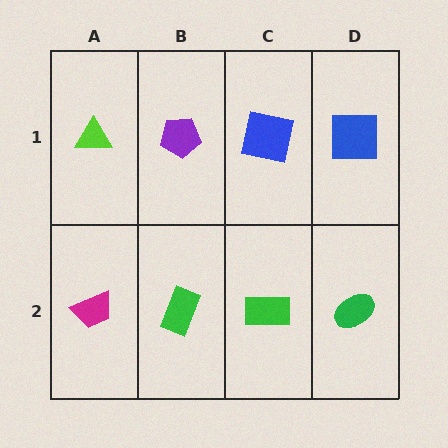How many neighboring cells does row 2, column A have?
2.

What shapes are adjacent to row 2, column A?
A lime triangle (row 1, column A), a green rectangle (row 2, column B).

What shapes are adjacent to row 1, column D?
A green ellipse (row 2, column D), a blue square (row 1, column C).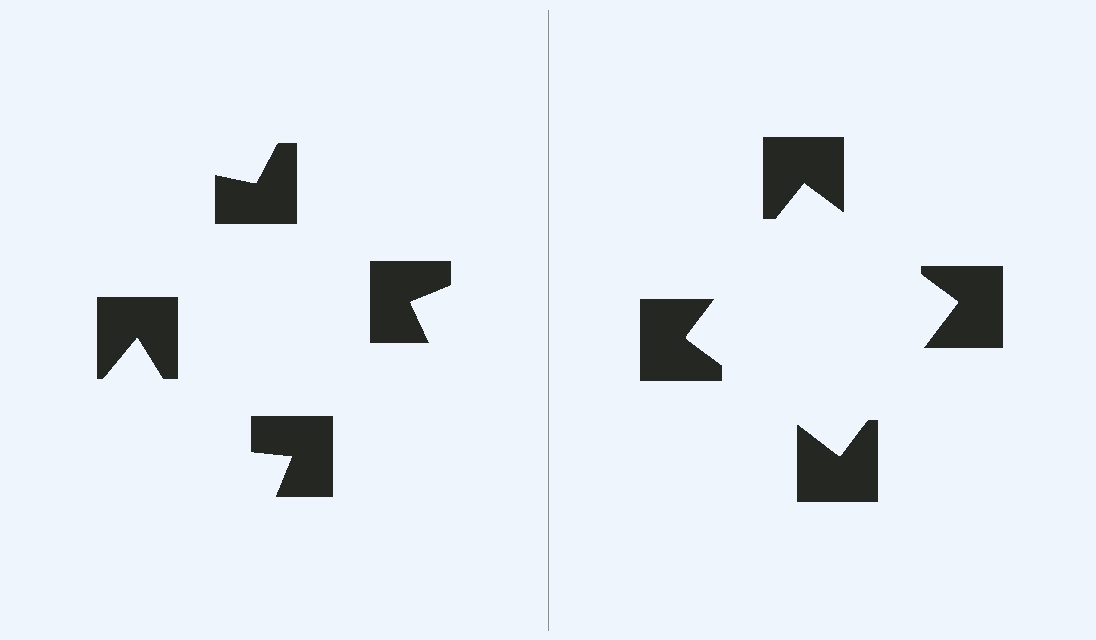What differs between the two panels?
The notched squares are positioned identically on both sides; only the wedge orientations differ. On the right they align to a square; on the left they are misaligned.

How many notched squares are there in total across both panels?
8 — 4 on each side.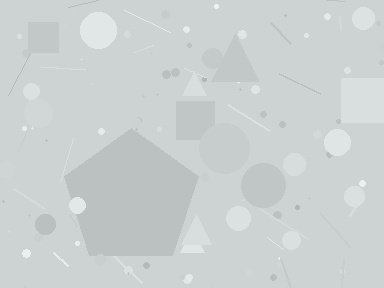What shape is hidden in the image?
A pentagon is hidden in the image.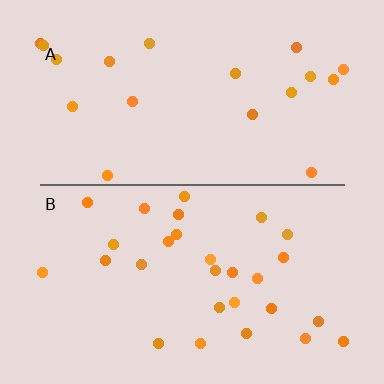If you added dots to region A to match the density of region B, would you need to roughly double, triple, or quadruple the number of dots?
Approximately double.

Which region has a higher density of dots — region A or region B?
B (the bottom).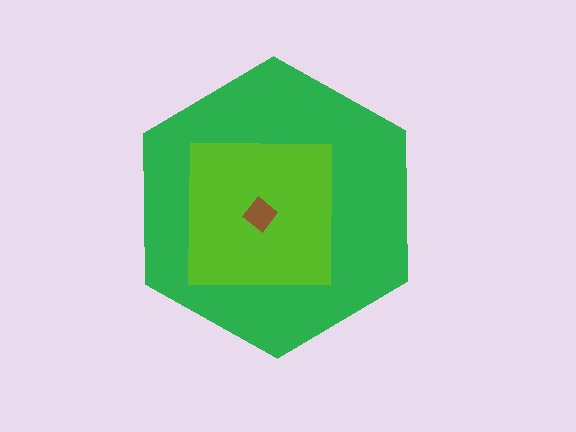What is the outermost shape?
The green hexagon.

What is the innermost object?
The brown diamond.